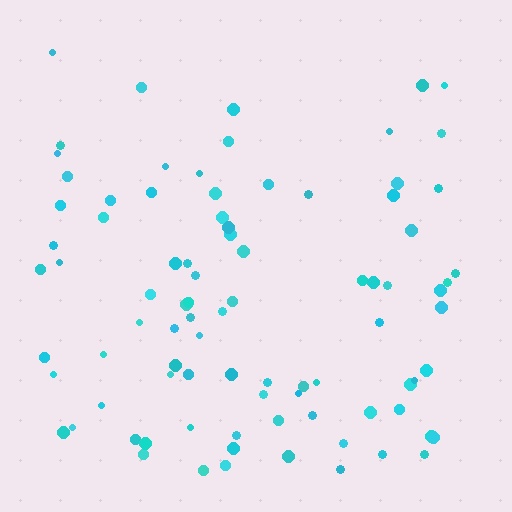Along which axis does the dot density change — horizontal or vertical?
Vertical.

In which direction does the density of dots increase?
From top to bottom, with the bottom side densest.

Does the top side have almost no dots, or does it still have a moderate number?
Still a moderate number, just noticeably fewer than the bottom.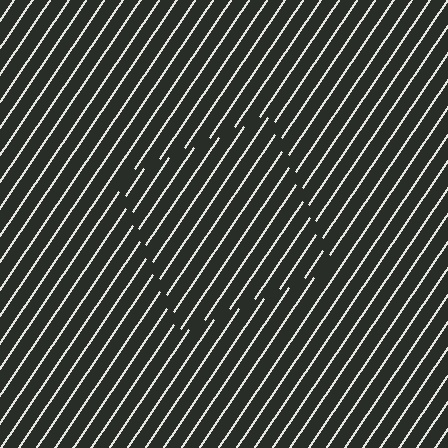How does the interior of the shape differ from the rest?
The interior of the shape contains the same grating, shifted by half a period — the contour is defined by the phase discontinuity where line-ends from the inner and outer gratings abut.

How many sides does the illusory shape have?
4 sides — the line-ends trace a square.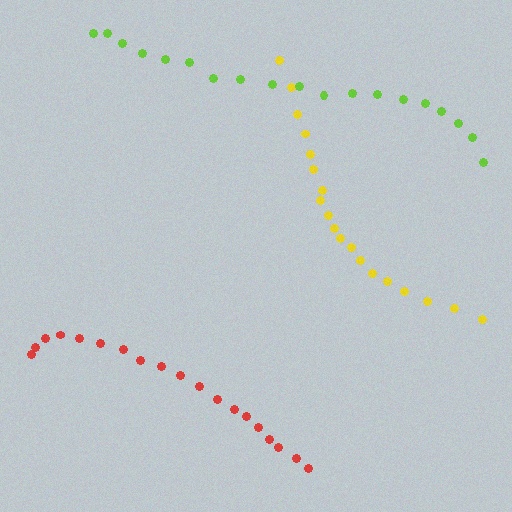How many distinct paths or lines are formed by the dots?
There are 3 distinct paths.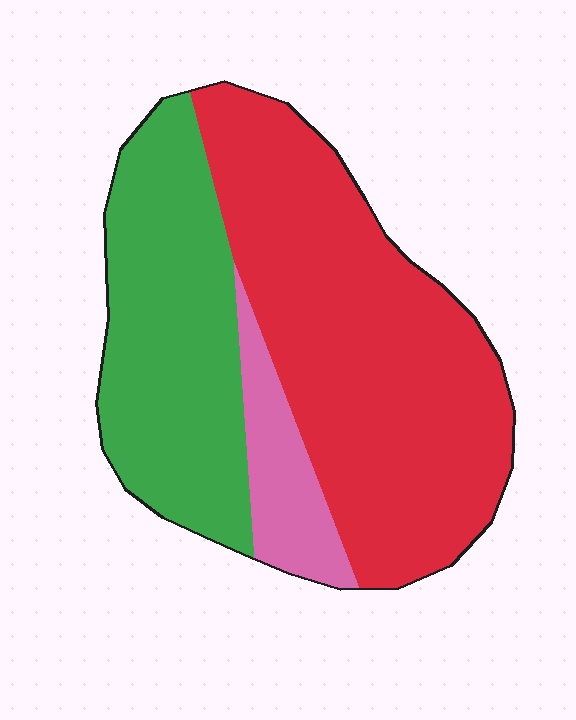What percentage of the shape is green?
Green takes up between a quarter and a half of the shape.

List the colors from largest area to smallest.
From largest to smallest: red, green, pink.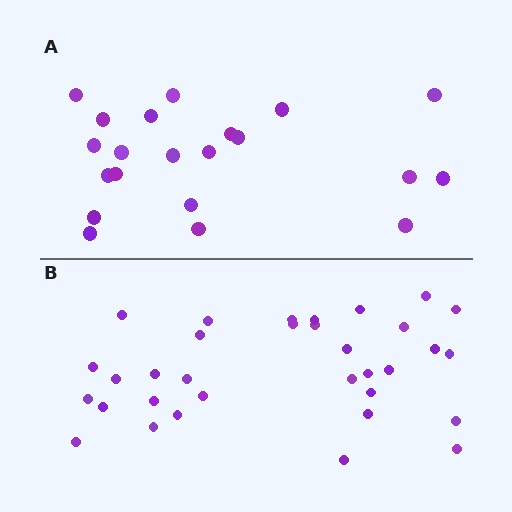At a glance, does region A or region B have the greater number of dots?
Region B (the bottom region) has more dots.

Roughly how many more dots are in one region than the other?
Region B has roughly 12 or so more dots than region A.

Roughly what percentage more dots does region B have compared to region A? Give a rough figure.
About 55% more.